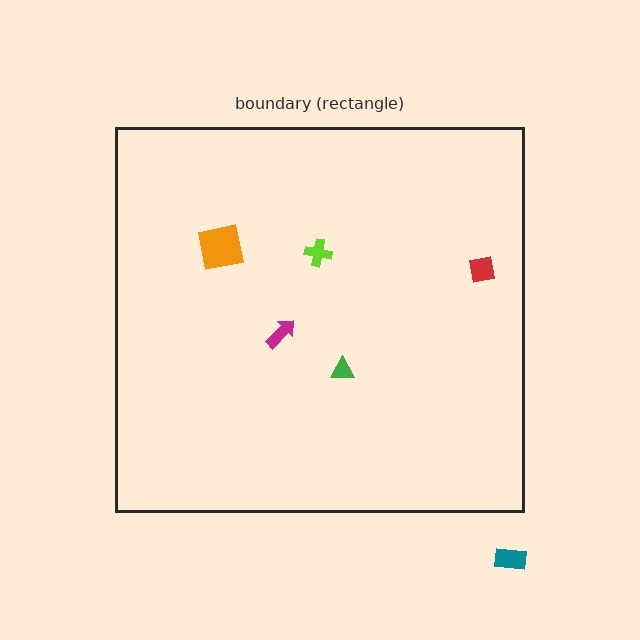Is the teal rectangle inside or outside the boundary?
Outside.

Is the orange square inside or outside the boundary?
Inside.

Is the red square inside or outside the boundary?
Inside.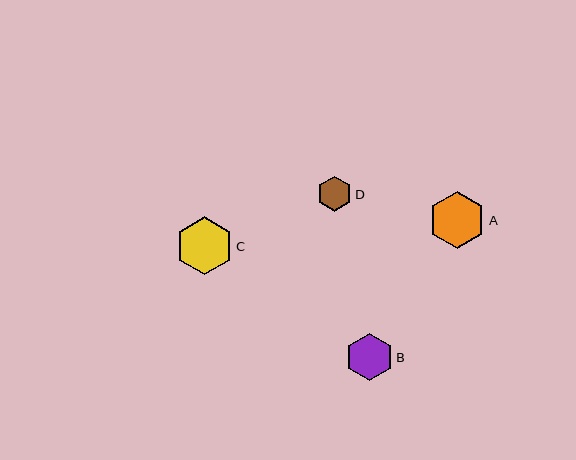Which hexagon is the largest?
Hexagon C is the largest with a size of approximately 58 pixels.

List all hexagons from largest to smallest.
From largest to smallest: C, A, B, D.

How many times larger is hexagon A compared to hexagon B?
Hexagon A is approximately 1.2 times the size of hexagon B.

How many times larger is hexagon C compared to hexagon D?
Hexagon C is approximately 1.6 times the size of hexagon D.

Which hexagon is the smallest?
Hexagon D is the smallest with a size of approximately 36 pixels.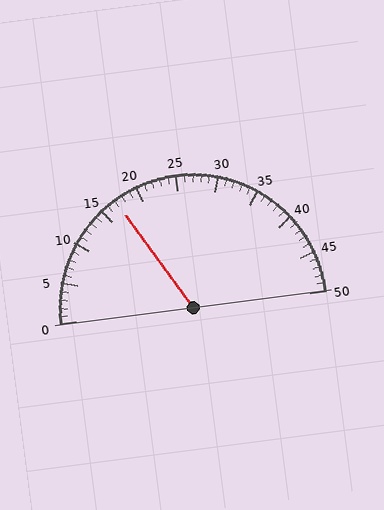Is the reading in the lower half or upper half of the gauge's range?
The reading is in the lower half of the range (0 to 50).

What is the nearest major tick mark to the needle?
The nearest major tick mark is 15.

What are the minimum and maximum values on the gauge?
The gauge ranges from 0 to 50.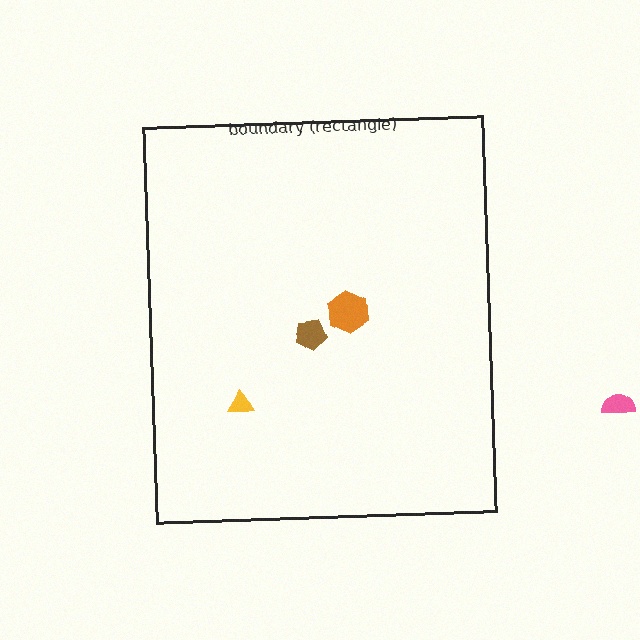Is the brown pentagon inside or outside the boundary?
Inside.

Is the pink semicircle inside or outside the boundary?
Outside.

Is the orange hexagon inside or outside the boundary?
Inside.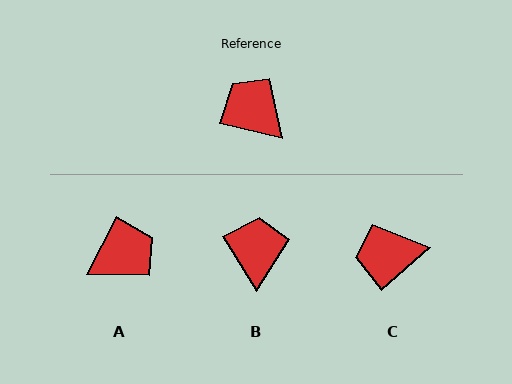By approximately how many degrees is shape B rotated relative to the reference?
Approximately 45 degrees clockwise.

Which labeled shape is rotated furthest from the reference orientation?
A, about 103 degrees away.